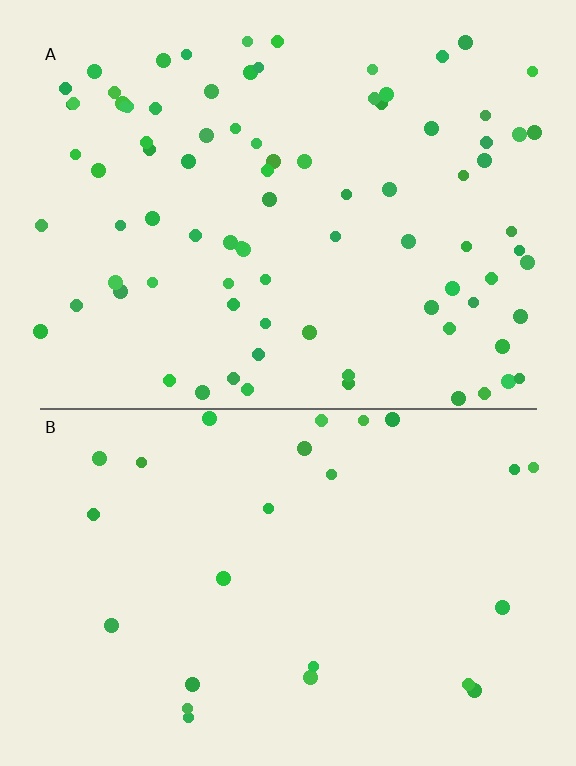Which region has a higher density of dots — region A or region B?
A (the top).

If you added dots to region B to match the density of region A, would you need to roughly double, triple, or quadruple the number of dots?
Approximately triple.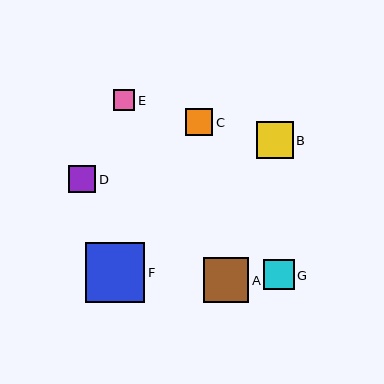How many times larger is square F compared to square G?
Square F is approximately 2.0 times the size of square G.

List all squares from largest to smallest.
From largest to smallest: F, A, B, G, D, C, E.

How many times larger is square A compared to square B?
Square A is approximately 1.2 times the size of square B.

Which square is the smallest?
Square E is the smallest with a size of approximately 21 pixels.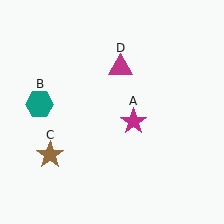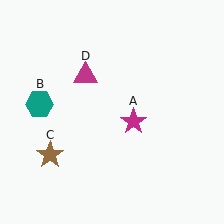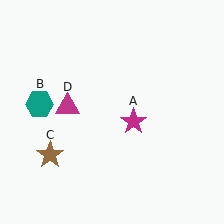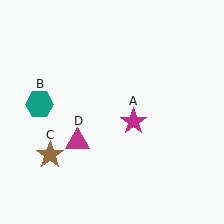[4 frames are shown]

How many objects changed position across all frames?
1 object changed position: magenta triangle (object D).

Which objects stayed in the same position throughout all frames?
Magenta star (object A) and teal hexagon (object B) and brown star (object C) remained stationary.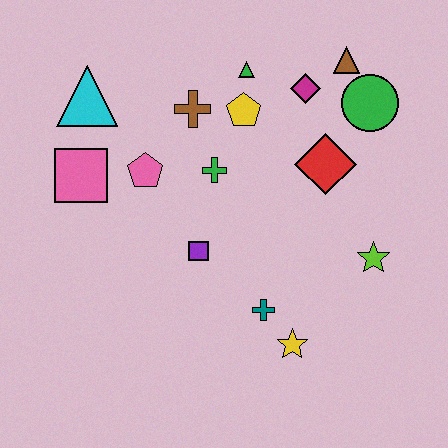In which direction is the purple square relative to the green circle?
The purple square is to the left of the green circle.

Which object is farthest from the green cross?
The yellow star is farthest from the green cross.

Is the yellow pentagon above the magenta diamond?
No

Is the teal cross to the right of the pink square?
Yes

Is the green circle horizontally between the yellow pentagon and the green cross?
No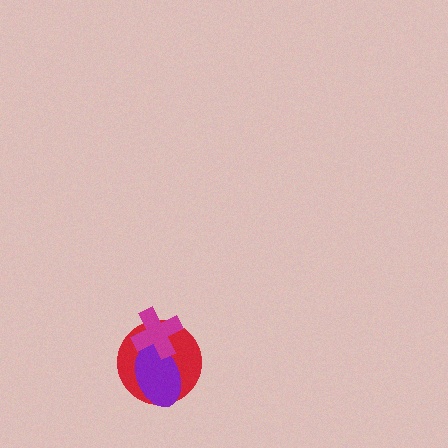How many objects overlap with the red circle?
2 objects overlap with the red circle.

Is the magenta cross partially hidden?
No, no other shape covers it.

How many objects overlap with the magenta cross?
2 objects overlap with the magenta cross.